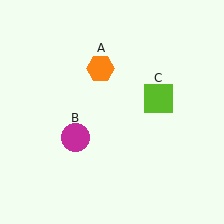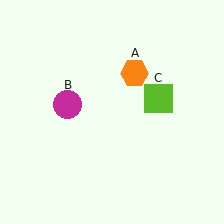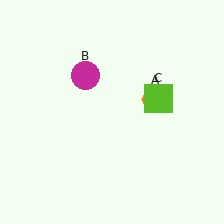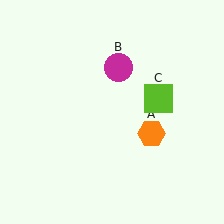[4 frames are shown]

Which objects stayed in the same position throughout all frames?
Lime square (object C) remained stationary.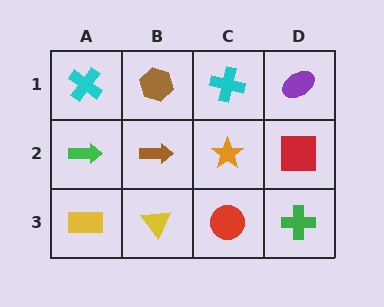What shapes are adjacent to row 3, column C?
An orange star (row 2, column C), a yellow triangle (row 3, column B), a green cross (row 3, column D).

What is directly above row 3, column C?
An orange star.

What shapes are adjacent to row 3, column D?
A red square (row 2, column D), a red circle (row 3, column C).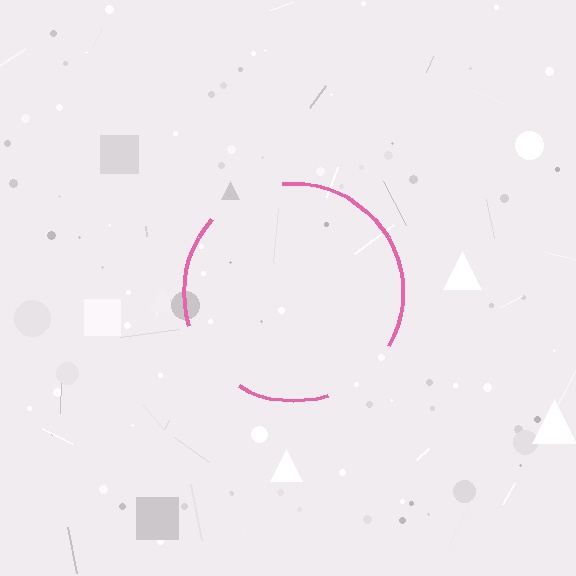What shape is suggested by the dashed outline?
The dashed outline suggests a circle.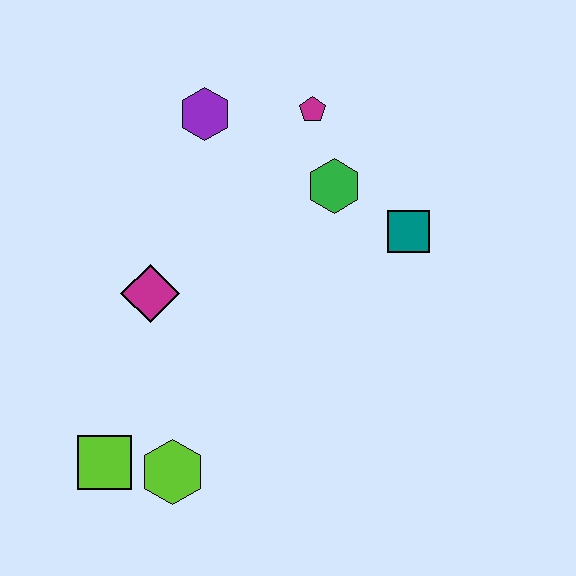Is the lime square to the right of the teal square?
No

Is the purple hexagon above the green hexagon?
Yes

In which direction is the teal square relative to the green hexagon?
The teal square is to the right of the green hexagon.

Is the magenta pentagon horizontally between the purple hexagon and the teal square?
Yes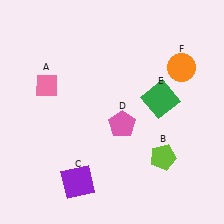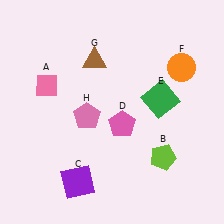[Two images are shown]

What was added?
A brown triangle (G), a pink pentagon (H) were added in Image 2.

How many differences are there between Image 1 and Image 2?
There are 2 differences between the two images.